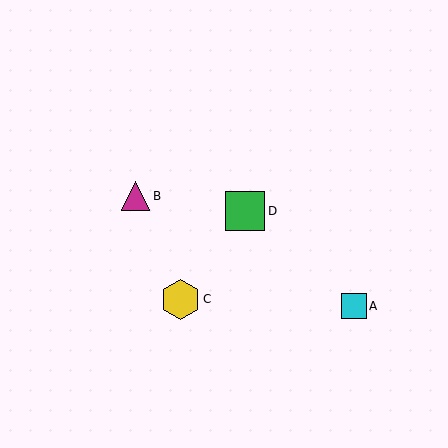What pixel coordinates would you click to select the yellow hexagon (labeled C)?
Click at (180, 299) to select the yellow hexagon C.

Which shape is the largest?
The yellow hexagon (labeled C) is the largest.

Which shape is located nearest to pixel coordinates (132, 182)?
The magenta triangle (labeled B) at (136, 196) is nearest to that location.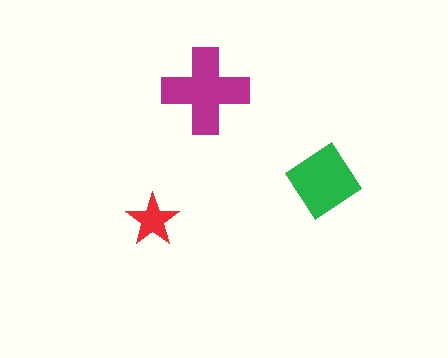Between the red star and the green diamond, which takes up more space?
The green diamond.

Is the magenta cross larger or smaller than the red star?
Larger.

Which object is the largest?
The magenta cross.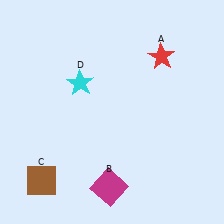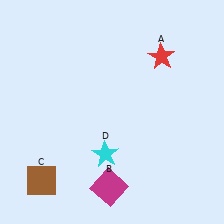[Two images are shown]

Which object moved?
The cyan star (D) moved down.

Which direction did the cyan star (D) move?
The cyan star (D) moved down.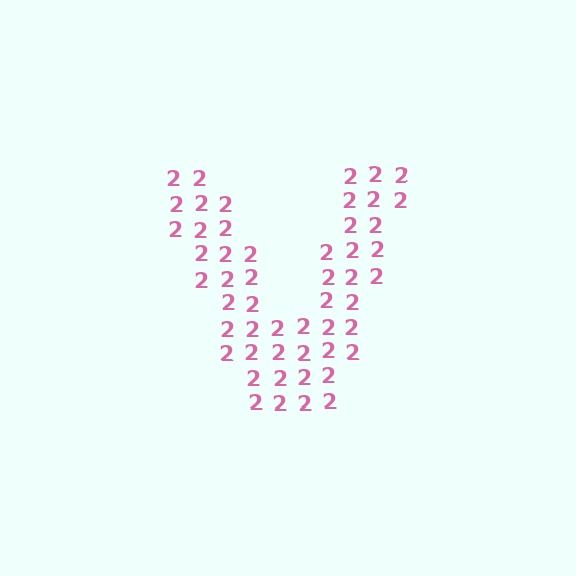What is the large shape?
The large shape is the letter V.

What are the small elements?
The small elements are digit 2's.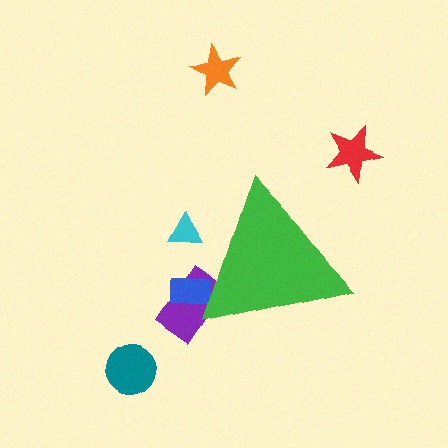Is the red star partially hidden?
No, the red star is fully visible.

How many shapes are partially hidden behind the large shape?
3 shapes are partially hidden.